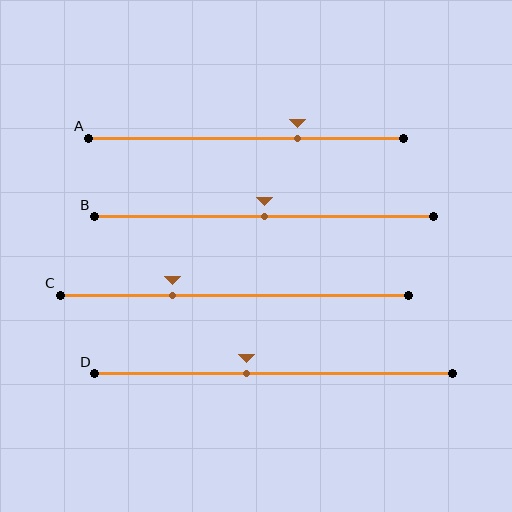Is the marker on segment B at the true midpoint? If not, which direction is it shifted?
Yes, the marker on segment B is at the true midpoint.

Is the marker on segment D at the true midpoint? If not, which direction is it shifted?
No, the marker on segment D is shifted to the left by about 8% of the segment length.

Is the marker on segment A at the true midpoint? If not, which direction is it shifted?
No, the marker on segment A is shifted to the right by about 16% of the segment length.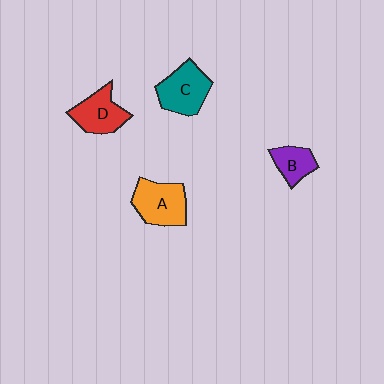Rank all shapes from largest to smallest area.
From largest to smallest: A (orange), C (teal), D (red), B (purple).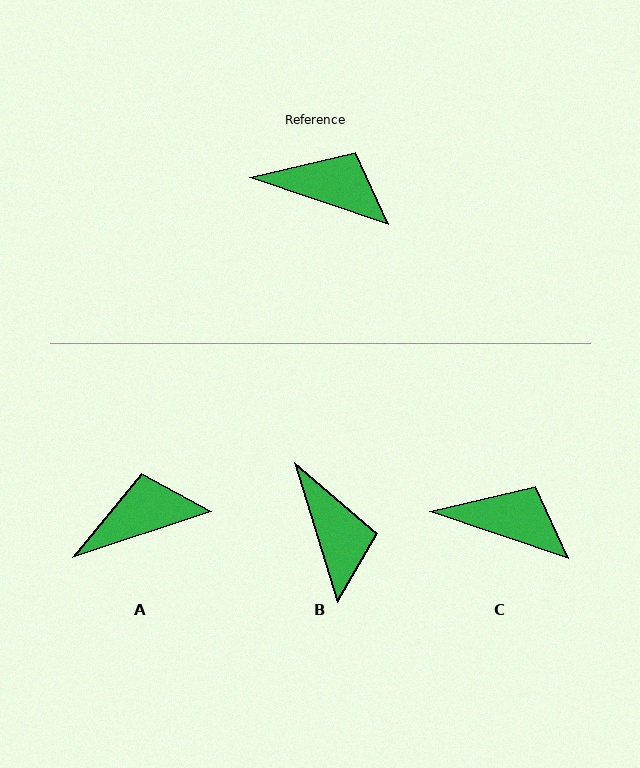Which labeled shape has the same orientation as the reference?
C.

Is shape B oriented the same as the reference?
No, it is off by about 54 degrees.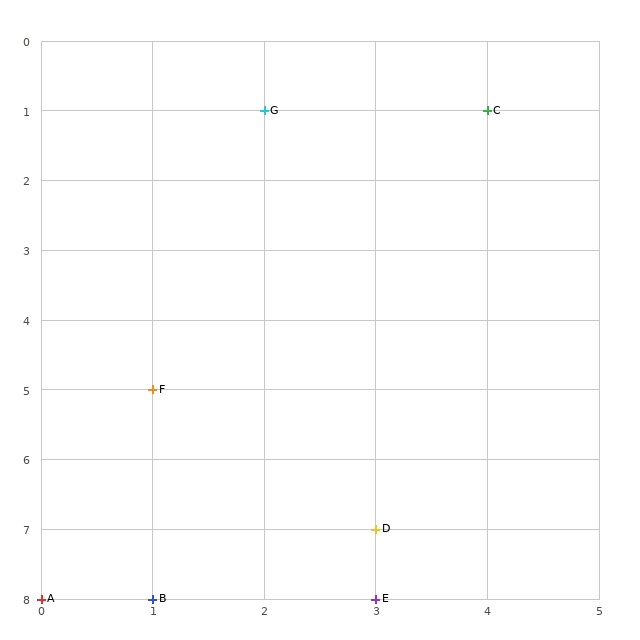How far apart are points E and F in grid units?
Points E and F are 2 columns and 3 rows apart (about 3.6 grid units diagonally).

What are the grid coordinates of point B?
Point B is at grid coordinates (1, 8).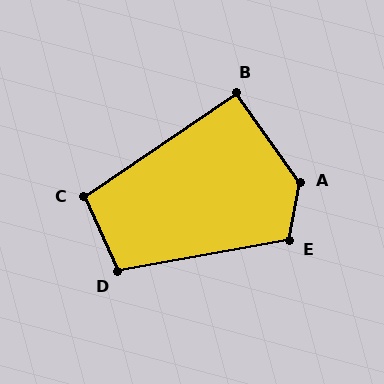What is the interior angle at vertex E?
Approximately 111 degrees (obtuse).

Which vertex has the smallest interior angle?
B, at approximately 91 degrees.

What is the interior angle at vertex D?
Approximately 104 degrees (obtuse).